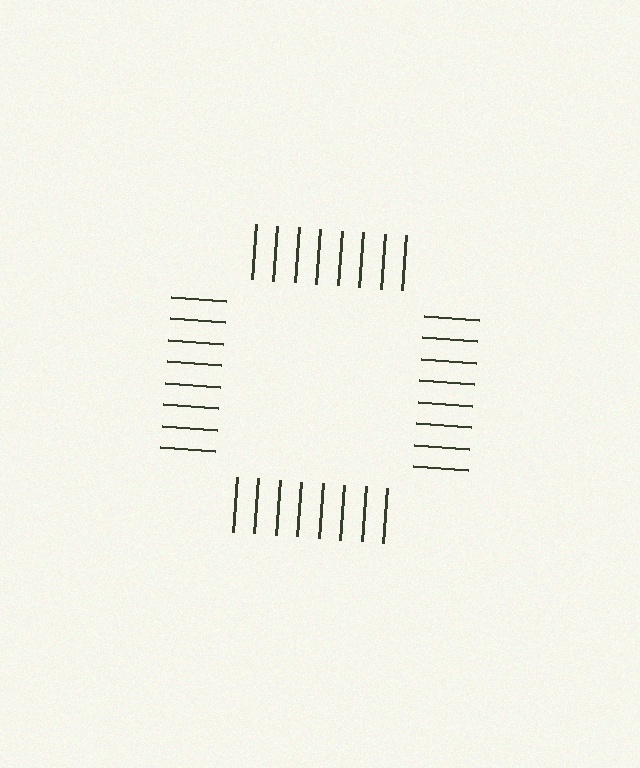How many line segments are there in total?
32 — 8 along each of the 4 edges.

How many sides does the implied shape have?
4 sides — the line-ends trace a square.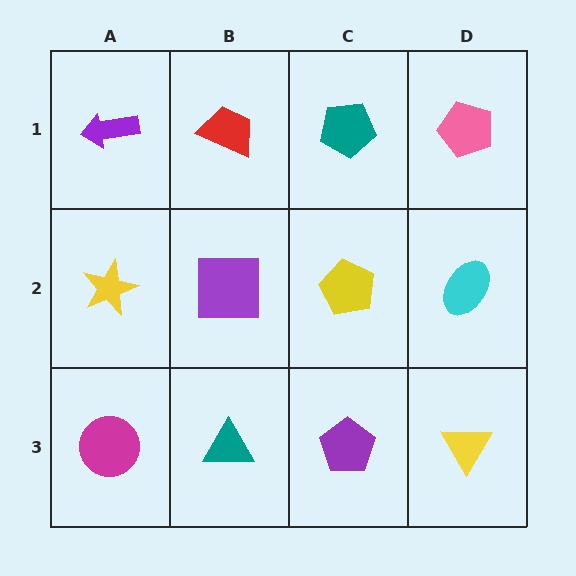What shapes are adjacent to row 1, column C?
A yellow pentagon (row 2, column C), a red trapezoid (row 1, column B), a pink pentagon (row 1, column D).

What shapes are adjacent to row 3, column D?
A cyan ellipse (row 2, column D), a purple pentagon (row 3, column C).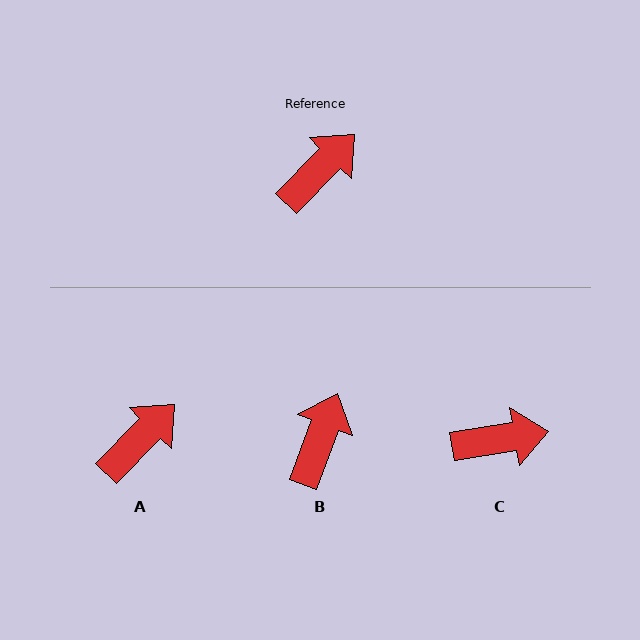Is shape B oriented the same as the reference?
No, it is off by about 24 degrees.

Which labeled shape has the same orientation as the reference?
A.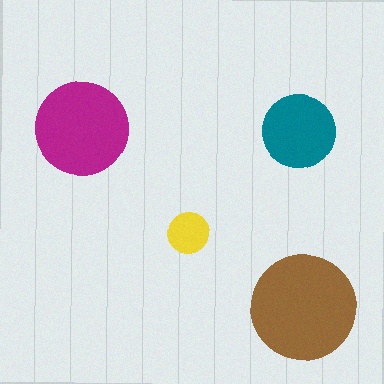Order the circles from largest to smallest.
the brown one, the magenta one, the teal one, the yellow one.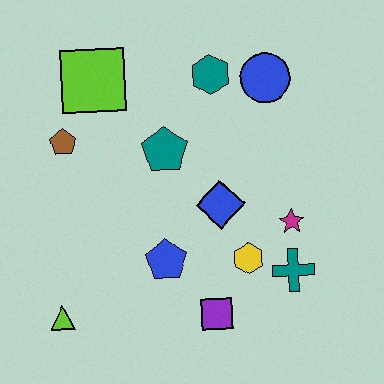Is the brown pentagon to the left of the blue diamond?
Yes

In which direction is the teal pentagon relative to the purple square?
The teal pentagon is above the purple square.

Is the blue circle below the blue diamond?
No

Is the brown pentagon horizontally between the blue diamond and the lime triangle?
Yes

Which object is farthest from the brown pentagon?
The teal cross is farthest from the brown pentagon.